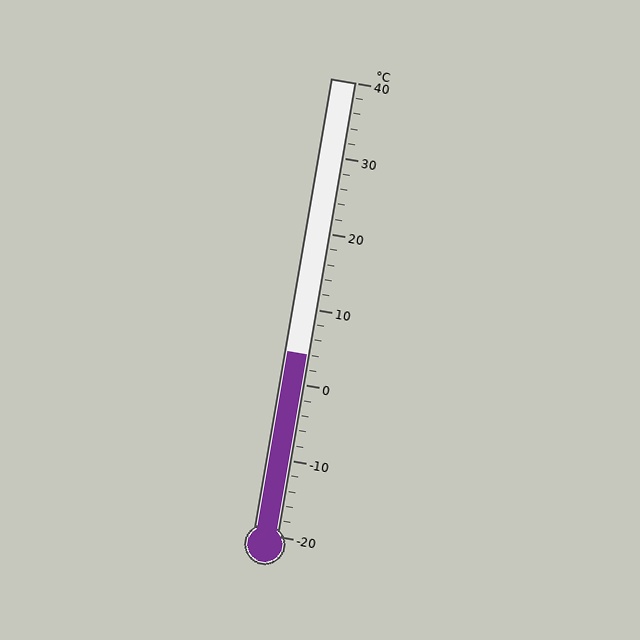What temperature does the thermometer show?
The thermometer shows approximately 4°C.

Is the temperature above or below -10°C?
The temperature is above -10°C.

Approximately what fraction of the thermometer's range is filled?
The thermometer is filled to approximately 40% of its range.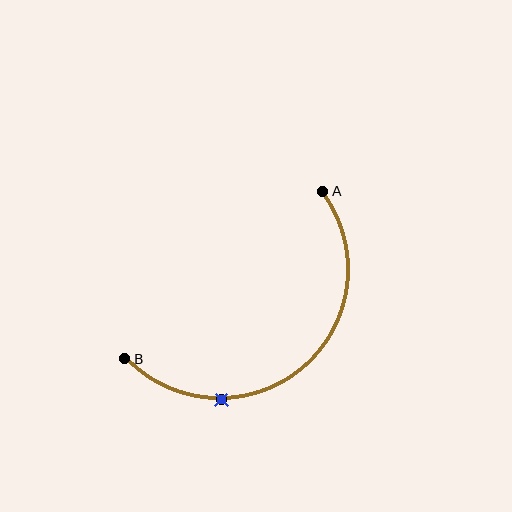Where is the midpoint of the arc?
The arc midpoint is the point on the curve farthest from the straight line joining A and B. It sits below and to the right of that line.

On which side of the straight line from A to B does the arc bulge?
The arc bulges below and to the right of the straight line connecting A and B.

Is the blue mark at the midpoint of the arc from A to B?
No. The blue mark lies on the arc but is closer to endpoint B. The arc midpoint would be at the point on the curve equidistant along the arc from both A and B.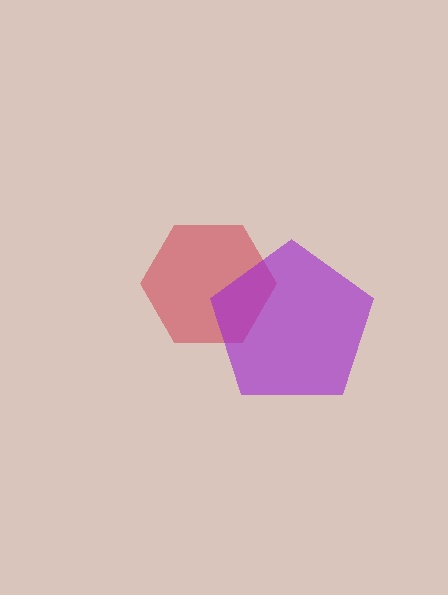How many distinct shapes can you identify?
There are 2 distinct shapes: a red hexagon, a purple pentagon.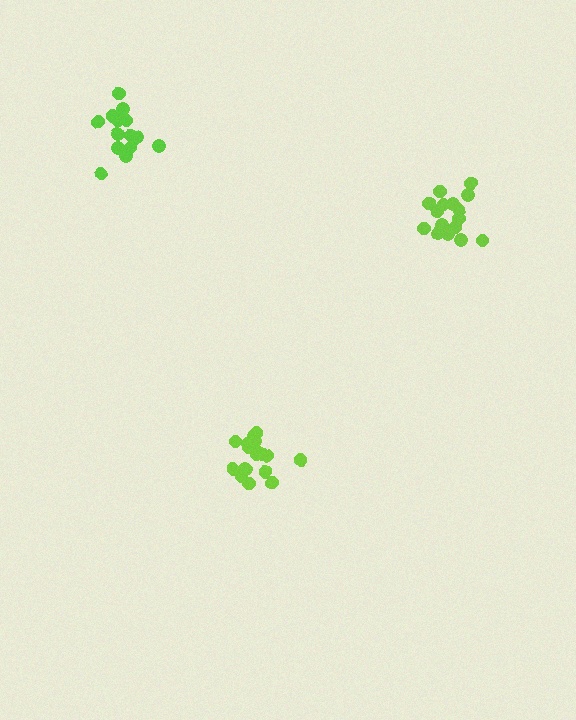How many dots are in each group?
Group 1: 17 dots, Group 2: 16 dots, Group 3: 14 dots (47 total).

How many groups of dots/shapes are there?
There are 3 groups.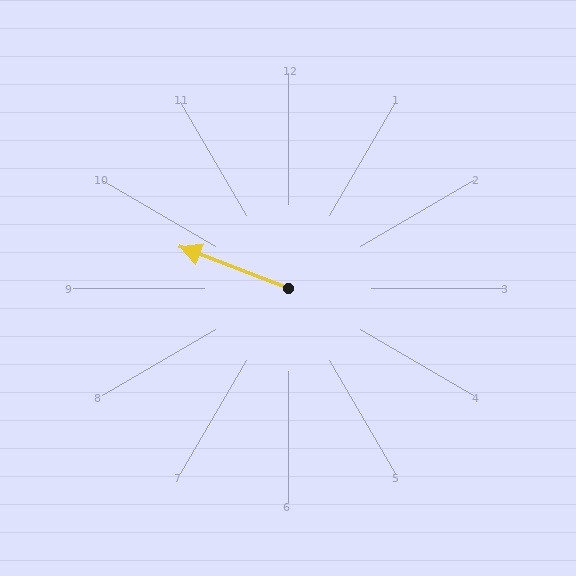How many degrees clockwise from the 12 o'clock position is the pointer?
Approximately 291 degrees.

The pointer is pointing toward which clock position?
Roughly 10 o'clock.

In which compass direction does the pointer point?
West.